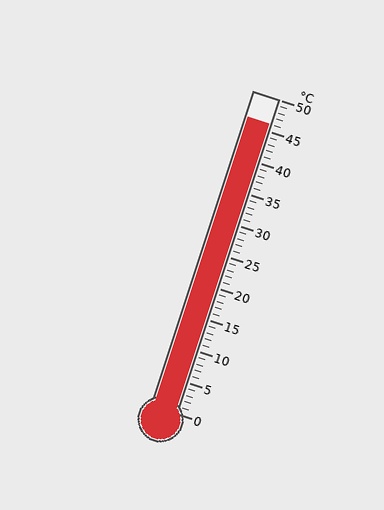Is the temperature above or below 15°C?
The temperature is above 15°C.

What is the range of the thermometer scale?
The thermometer scale ranges from 0°C to 50°C.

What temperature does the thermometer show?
The thermometer shows approximately 46°C.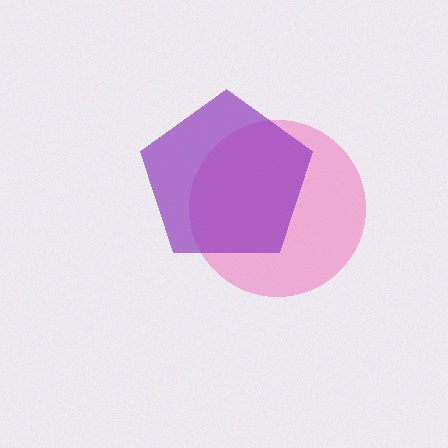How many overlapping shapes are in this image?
There are 2 overlapping shapes in the image.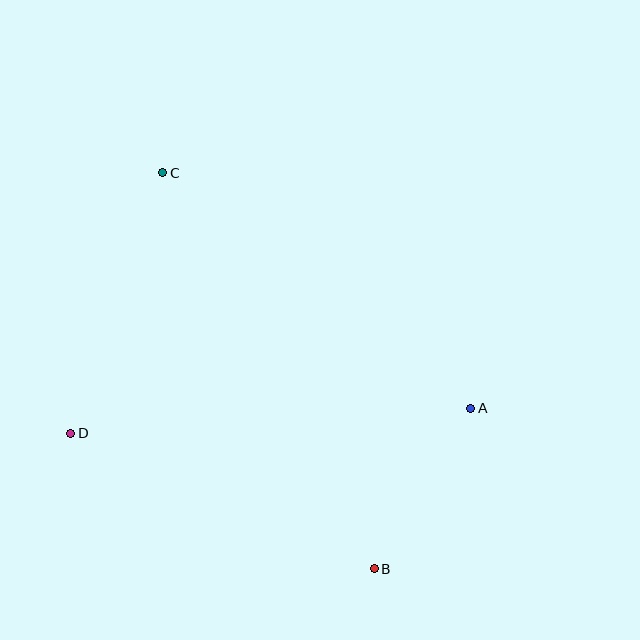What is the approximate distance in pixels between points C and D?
The distance between C and D is approximately 276 pixels.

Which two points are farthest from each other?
Points B and C are farthest from each other.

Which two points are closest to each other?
Points A and B are closest to each other.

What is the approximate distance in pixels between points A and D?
The distance between A and D is approximately 401 pixels.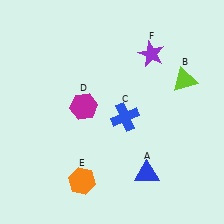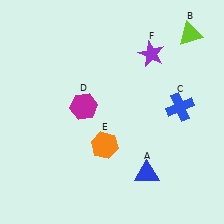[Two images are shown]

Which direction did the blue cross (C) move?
The blue cross (C) moved right.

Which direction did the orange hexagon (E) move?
The orange hexagon (E) moved up.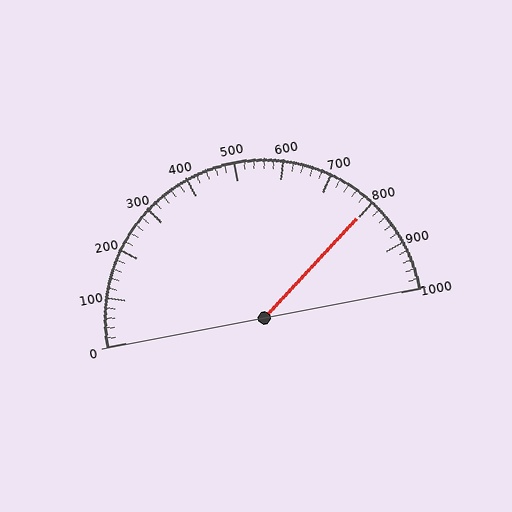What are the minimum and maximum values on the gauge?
The gauge ranges from 0 to 1000.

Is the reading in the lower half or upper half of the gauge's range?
The reading is in the upper half of the range (0 to 1000).